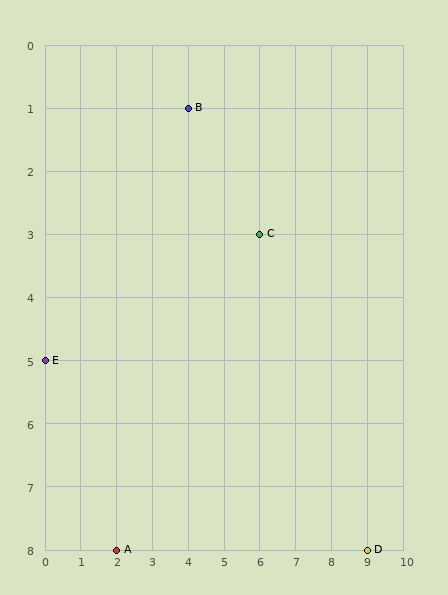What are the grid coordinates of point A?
Point A is at grid coordinates (2, 8).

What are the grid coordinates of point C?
Point C is at grid coordinates (6, 3).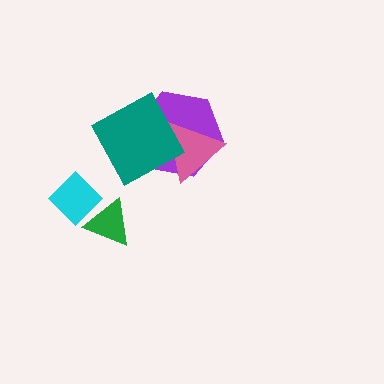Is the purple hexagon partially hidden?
Yes, it is partially covered by another shape.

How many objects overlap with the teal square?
2 objects overlap with the teal square.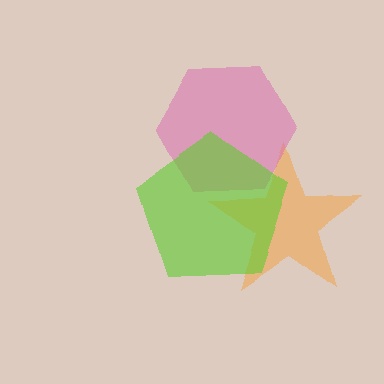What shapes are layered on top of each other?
The layered shapes are: an orange star, a pink hexagon, a lime pentagon.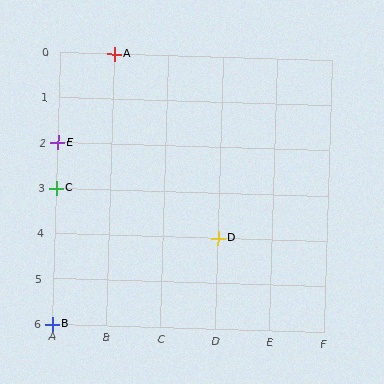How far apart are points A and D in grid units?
Points A and D are 2 columns and 4 rows apart (about 4.5 grid units diagonally).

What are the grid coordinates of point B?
Point B is at grid coordinates (A, 6).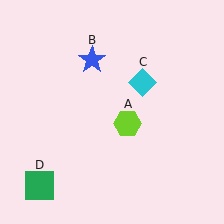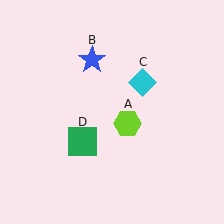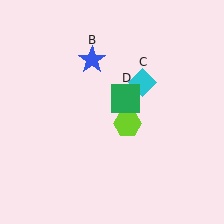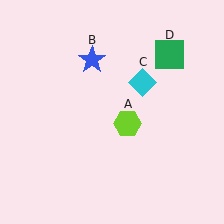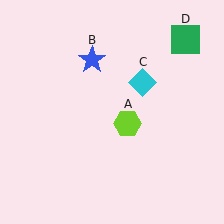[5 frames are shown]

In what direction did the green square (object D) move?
The green square (object D) moved up and to the right.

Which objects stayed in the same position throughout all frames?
Lime hexagon (object A) and blue star (object B) and cyan diamond (object C) remained stationary.